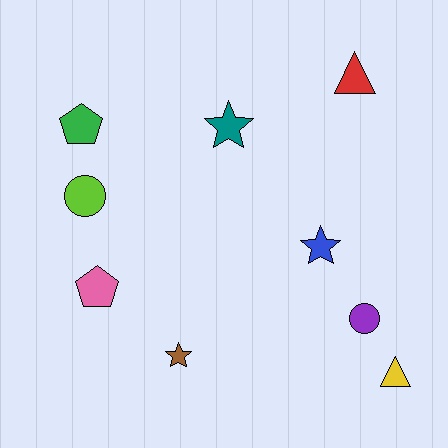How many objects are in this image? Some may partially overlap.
There are 9 objects.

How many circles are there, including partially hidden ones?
There are 2 circles.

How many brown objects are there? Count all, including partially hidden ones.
There is 1 brown object.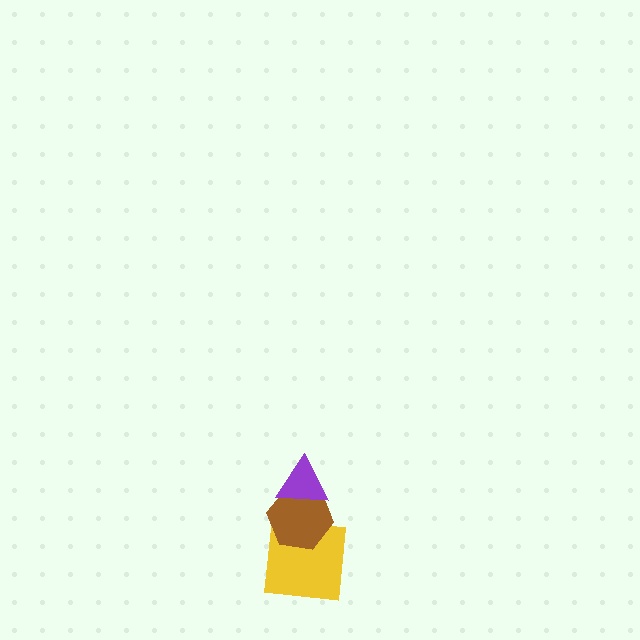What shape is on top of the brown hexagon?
The purple triangle is on top of the brown hexagon.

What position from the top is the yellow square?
The yellow square is 3rd from the top.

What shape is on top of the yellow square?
The brown hexagon is on top of the yellow square.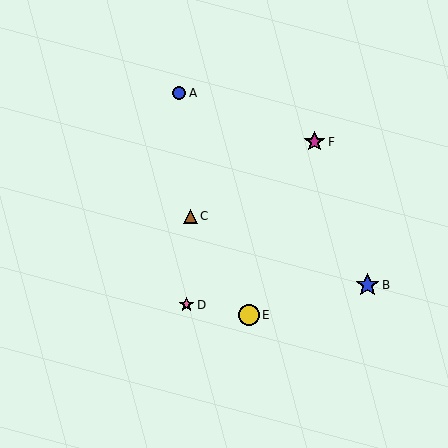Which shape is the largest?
The blue star (labeled B) is the largest.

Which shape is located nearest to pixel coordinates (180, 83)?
The blue circle (labeled A) at (179, 93) is nearest to that location.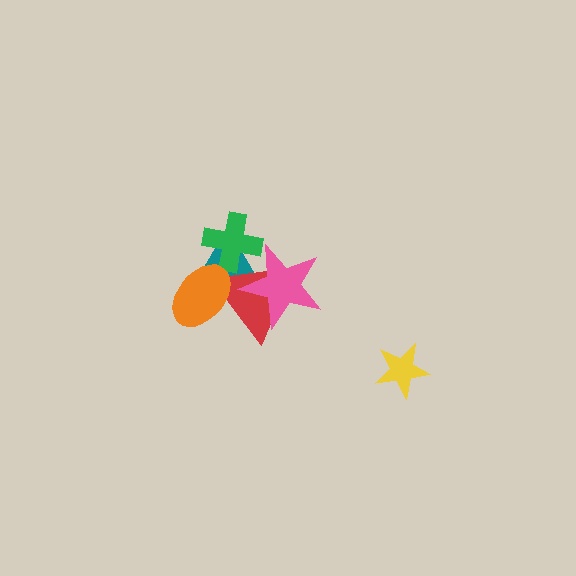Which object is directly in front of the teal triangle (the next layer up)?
The red triangle is directly in front of the teal triangle.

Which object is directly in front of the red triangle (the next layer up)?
The green cross is directly in front of the red triangle.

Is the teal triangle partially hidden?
Yes, it is partially covered by another shape.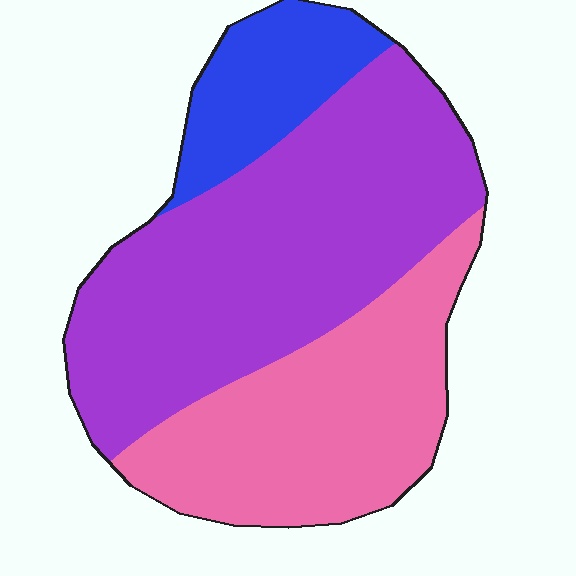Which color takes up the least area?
Blue, at roughly 15%.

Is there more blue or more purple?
Purple.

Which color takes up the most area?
Purple, at roughly 50%.